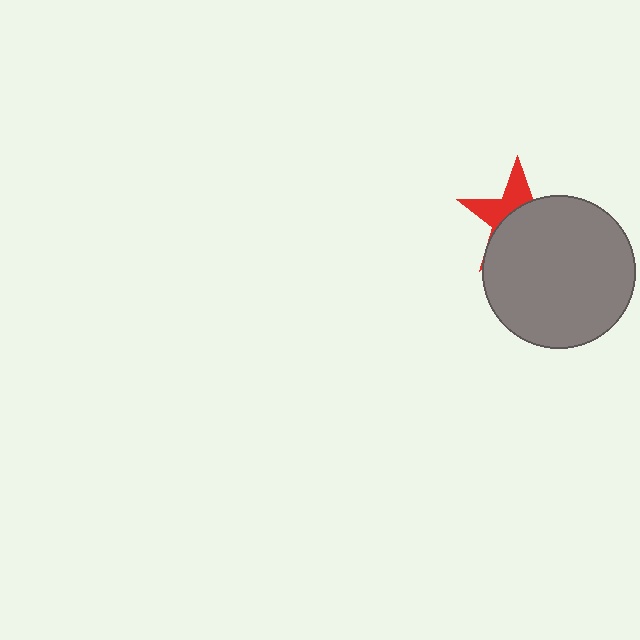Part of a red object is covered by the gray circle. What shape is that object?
It is a star.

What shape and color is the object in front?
The object in front is a gray circle.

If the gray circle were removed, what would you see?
You would see the complete red star.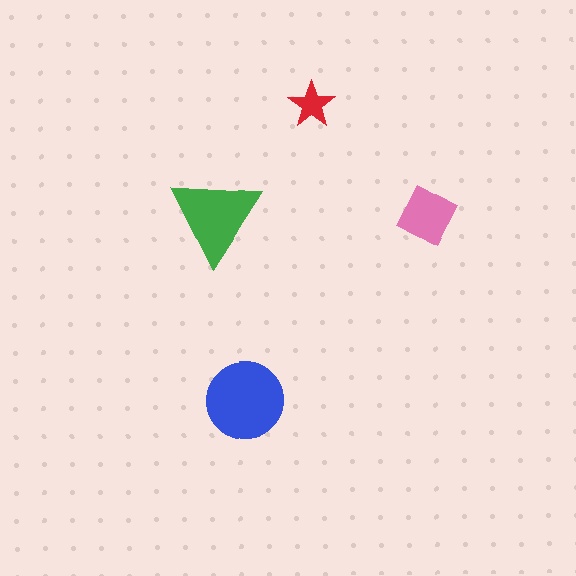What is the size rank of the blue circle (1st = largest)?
1st.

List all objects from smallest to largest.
The red star, the pink square, the green triangle, the blue circle.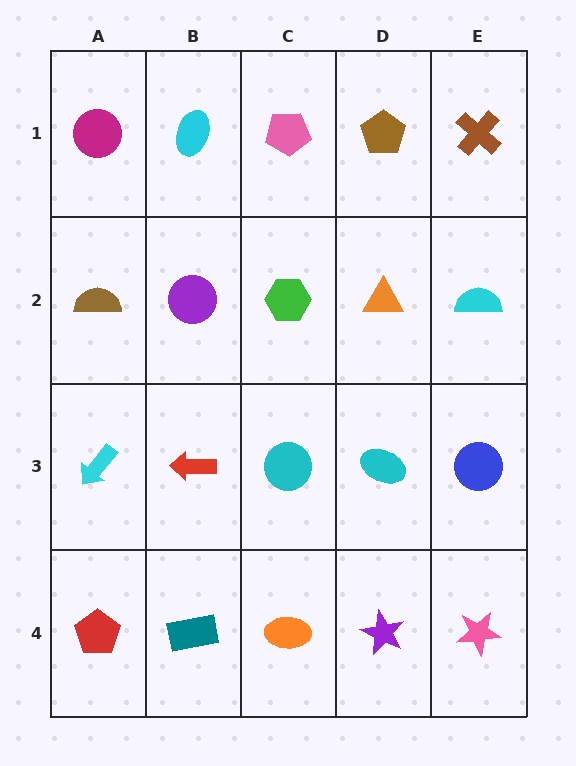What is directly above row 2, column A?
A magenta circle.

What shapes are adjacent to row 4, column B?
A red arrow (row 3, column B), a red pentagon (row 4, column A), an orange ellipse (row 4, column C).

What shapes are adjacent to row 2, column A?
A magenta circle (row 1, column A), a cyan arrow (row 3, column A), a purple circle (row 2, column B).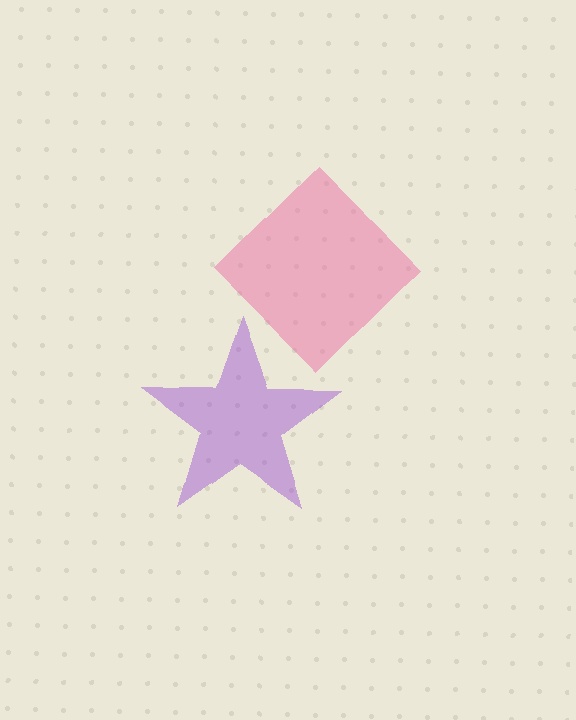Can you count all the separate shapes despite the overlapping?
Yes, there are 2 separate shapes.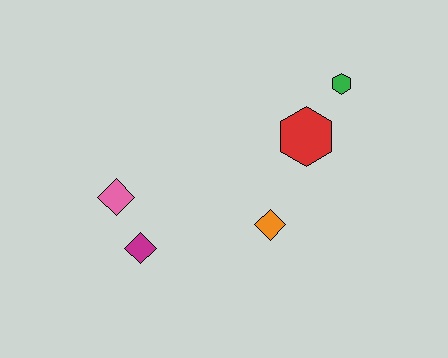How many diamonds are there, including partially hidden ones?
There are 3 diamonds.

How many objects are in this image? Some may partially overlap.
There are 5 objects.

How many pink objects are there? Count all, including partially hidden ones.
There is 1 pink object.